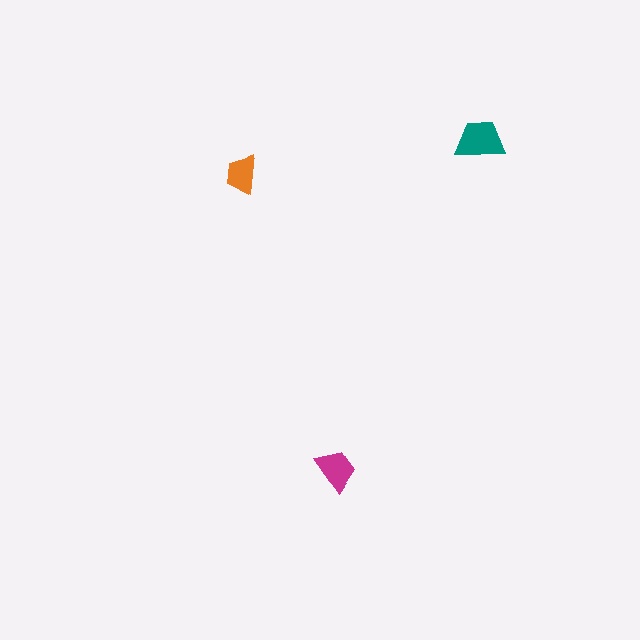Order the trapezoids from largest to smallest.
the teal one, the magenta one, the orange one.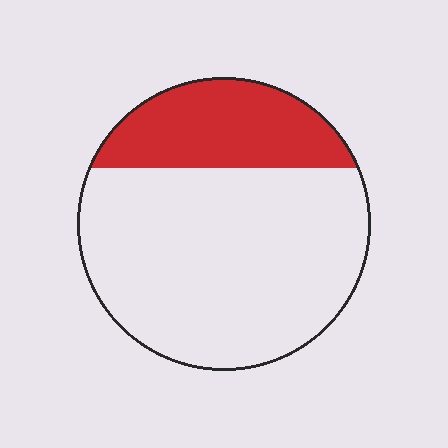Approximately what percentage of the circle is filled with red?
Approximately 25%.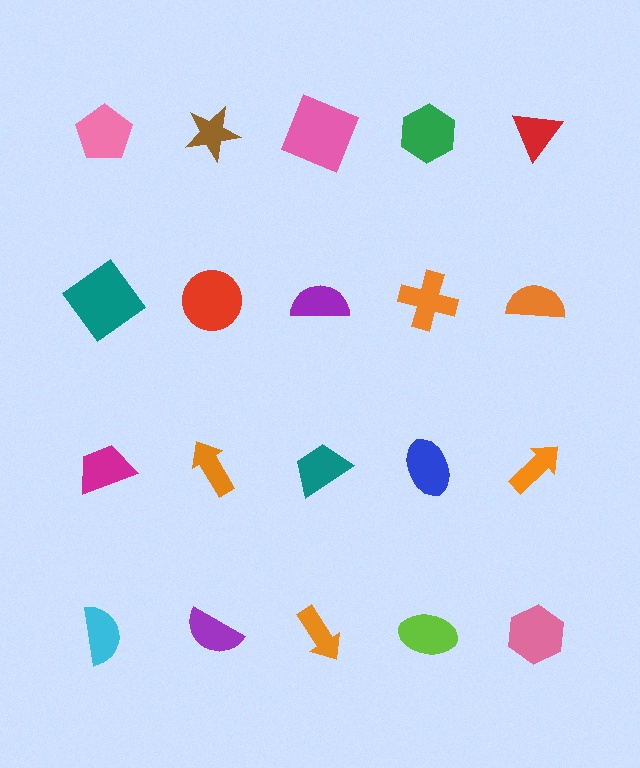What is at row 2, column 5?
An orange semicircle.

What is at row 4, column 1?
A cyan semicircle.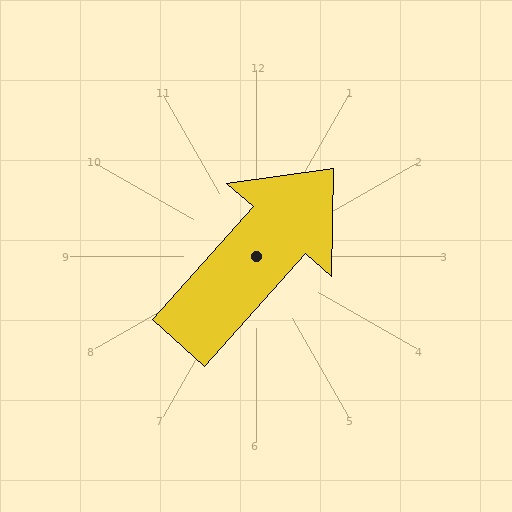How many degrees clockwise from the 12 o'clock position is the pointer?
Approximately 42 degrees.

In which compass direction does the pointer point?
Northeast.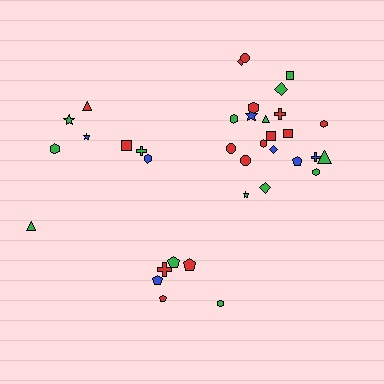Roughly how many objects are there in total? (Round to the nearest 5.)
Roughly 35 objects in total.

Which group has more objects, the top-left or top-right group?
The top-right group.